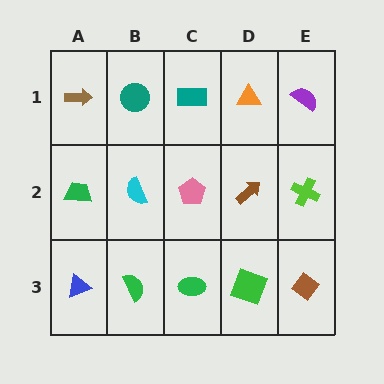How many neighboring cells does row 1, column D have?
3.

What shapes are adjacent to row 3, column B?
A cyan semicircle (row 2, column B), a blue triangle (row 3, column A), a green ellipse (row 3, column C).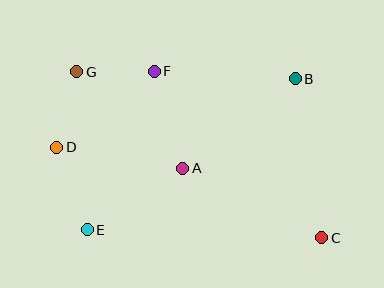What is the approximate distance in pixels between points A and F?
The distance between A and F is approximately 101 pixels.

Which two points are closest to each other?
Points F and G are closest to each other.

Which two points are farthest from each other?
Points C and G are farthest from each other.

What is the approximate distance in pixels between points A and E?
The distance between A and E is approximately 114 pixels.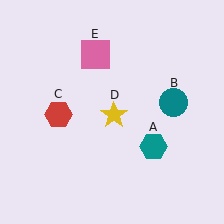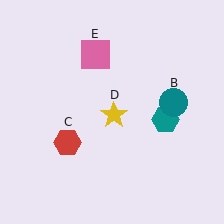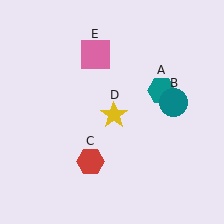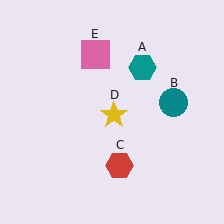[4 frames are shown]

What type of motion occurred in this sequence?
The teal hexagon (object A), red hexagon (object C) rotated counterclockwise around the center of the scene.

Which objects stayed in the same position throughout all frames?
Teal circle (object B) and yellow star (object D) and pink square (object E) remained stationary.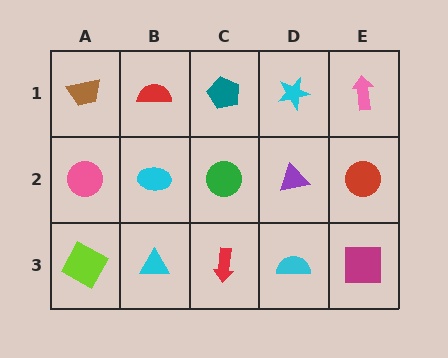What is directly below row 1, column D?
A purple triangle.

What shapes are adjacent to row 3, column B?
A cyan ellipse (row 2, column B), a lime square (row 3, column A), a red arrow (row 3, column C).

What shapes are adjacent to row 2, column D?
A cyan star (row 1, column D), a cyan semicircle (row 3, column D), a green circle (row 2, column C), a red circle (row 2, column E).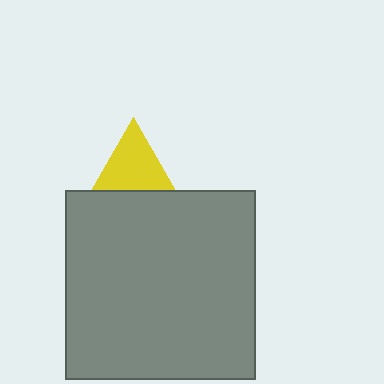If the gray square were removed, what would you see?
You would see the complete yellow triangle.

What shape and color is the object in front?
The object in front is a gray square.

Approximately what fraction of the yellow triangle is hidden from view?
Roughly 61% of the yellow triangle is hidden behind the gray square.